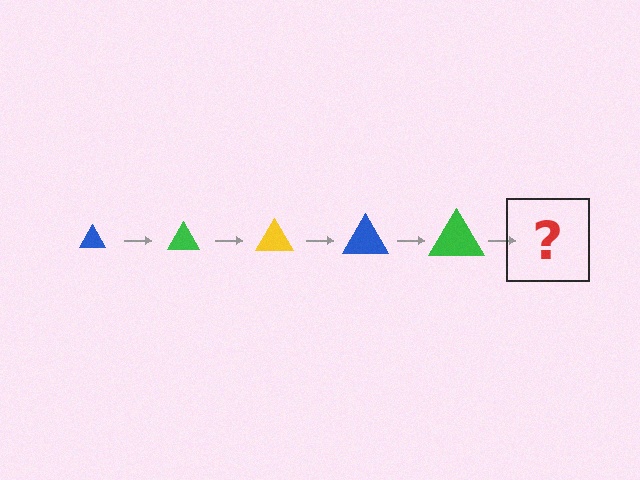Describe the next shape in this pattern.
It should be a yellow triangle, larger than the previous one.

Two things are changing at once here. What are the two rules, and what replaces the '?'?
The two rules are that the triangle grows larger each step and the color cycles through blue, green, and yellow. The '?' should be a yellow triangle, larger than the previous one.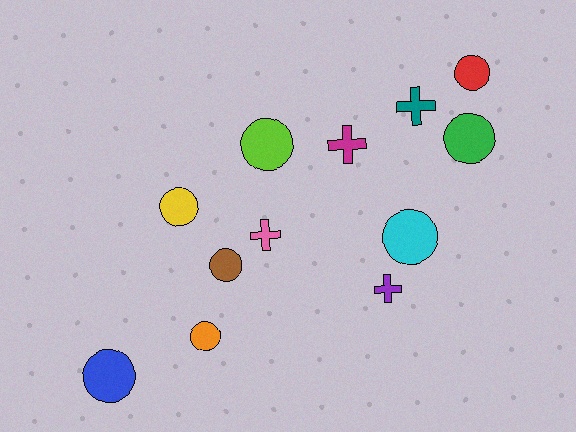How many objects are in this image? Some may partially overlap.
There are 12 objects.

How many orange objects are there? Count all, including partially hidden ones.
There is 1 orange object.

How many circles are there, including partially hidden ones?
There are 8 circles.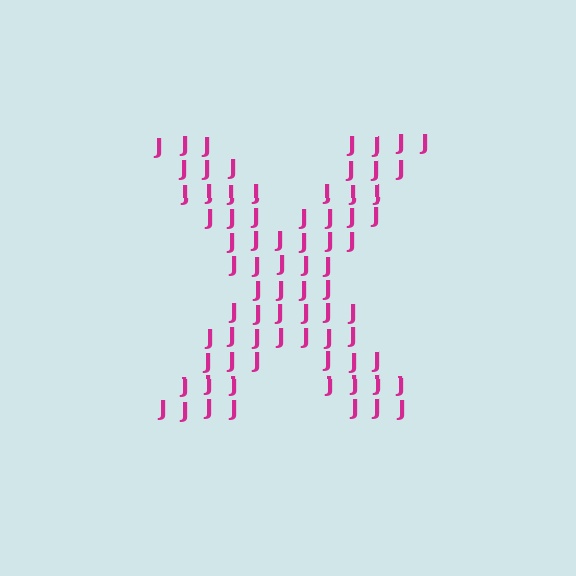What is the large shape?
The large shape is the letter X.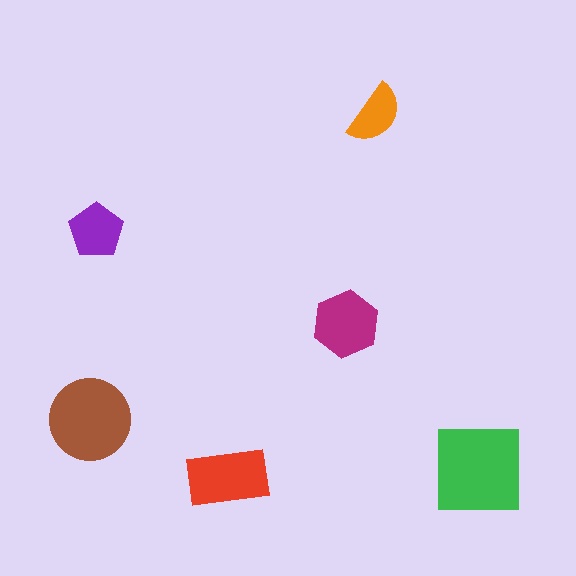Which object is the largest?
The green square.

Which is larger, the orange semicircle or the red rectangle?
The red rectangle.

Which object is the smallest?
The orange semicircle.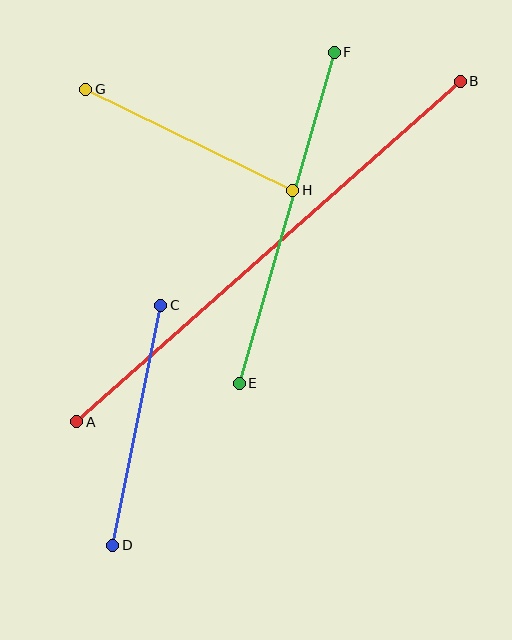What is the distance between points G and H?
The distance is approximately 230 pixels.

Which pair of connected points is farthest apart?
Points A and B are farthest apart.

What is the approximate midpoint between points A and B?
The midpoint is at approximately (269, 252) pixels.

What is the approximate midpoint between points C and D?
The midpoint is at approximately (137, 425) pixels.